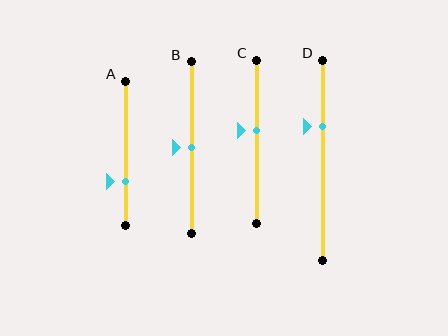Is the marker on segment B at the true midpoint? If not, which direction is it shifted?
Yes, the marker on segment B is at the true midpoint.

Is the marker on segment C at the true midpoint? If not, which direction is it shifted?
No, the marker on segment C is shifted upward by about 7% of the segment length.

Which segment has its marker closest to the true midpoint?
Segment B has its marker closest to the true midpoint.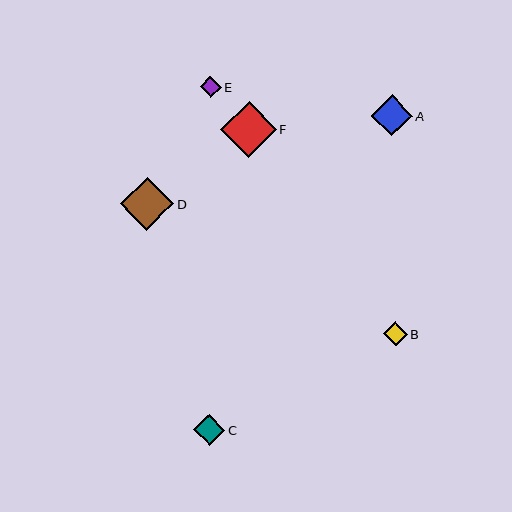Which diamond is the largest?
Diamond F is the largest with a size of approximately 56 pixels.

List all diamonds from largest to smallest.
From largest to smallest: F, D, A, C, B, E.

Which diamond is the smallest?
Diamond E is the smallest with a size of approximately 21 pixels.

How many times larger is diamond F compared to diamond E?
Diamond F is approximately 2.7 times the size of diamond E.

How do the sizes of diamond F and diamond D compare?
Diamond F and diamond D are approximately the same size.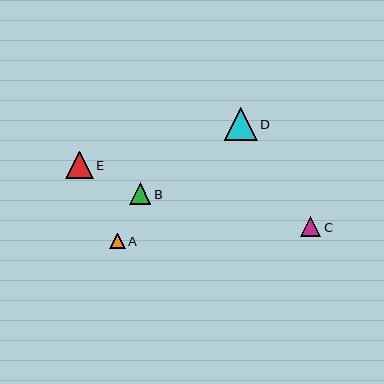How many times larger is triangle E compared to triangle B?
Triangle E is approximately 1.3 times the size of triangle B.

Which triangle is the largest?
Triangle D is the largest with a size of approximately 33 pixels.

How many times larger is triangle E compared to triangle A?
Triangle E is approximately 1.8 times the size of triangle A.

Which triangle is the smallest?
Triangle A is the smallest with a size of approximately 15 pixels.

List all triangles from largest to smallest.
From largest to smallest: D, E, B, C, A.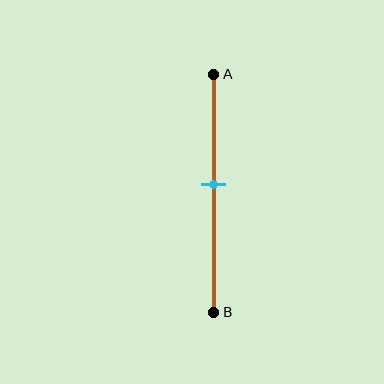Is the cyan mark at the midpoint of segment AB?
No, the mark is at about 45% from A, not at the 50% midpoint.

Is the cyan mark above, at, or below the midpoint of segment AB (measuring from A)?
The cyan mark is above the midpoint of segment AB.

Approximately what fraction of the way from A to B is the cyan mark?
The cyan mark is approximately 45% of the way from A to B.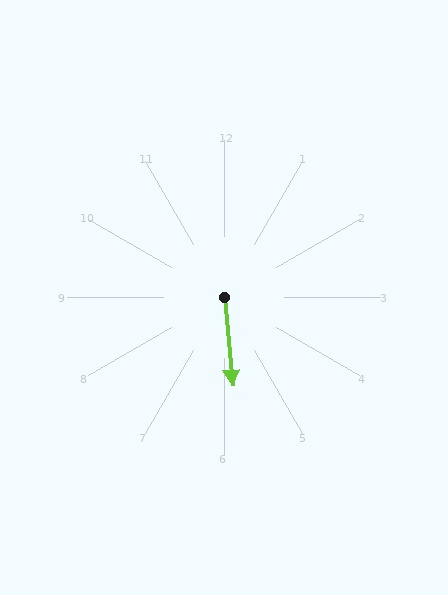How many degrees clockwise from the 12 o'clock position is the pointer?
Approximately 175 degrees.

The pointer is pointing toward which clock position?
Roughly 6 o'clock.